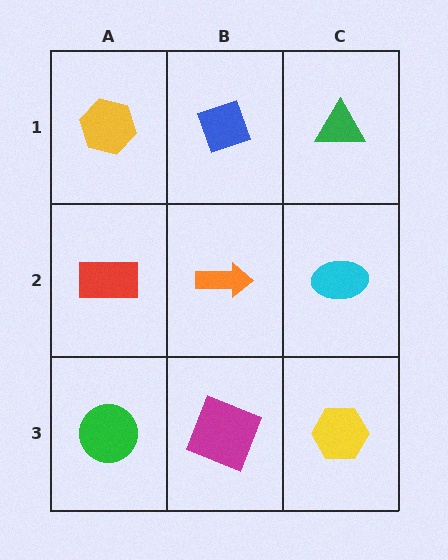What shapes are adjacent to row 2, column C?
A green triangle (row 1, column C), a yellow hexagon (row 3, column C), an orange arrow (row 2, column B).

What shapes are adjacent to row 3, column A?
A red rectangle (row 2, column A), a magenta square (row 3, column B).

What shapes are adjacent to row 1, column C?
A cyan ellipse (row 2, column C), a blue diamond (row 1, column B).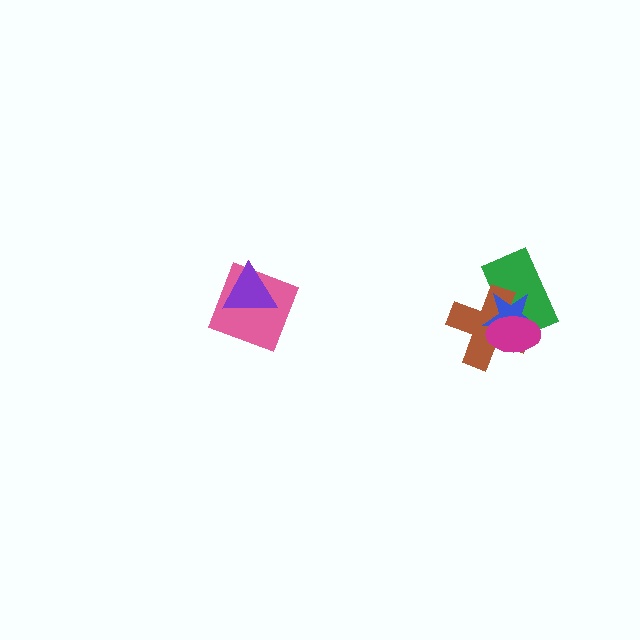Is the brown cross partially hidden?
Yes, it is partially covered by another shape.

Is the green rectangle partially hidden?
Yes, it is partially covered by another shape.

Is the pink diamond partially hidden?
Yes, it is partially covered by another shape.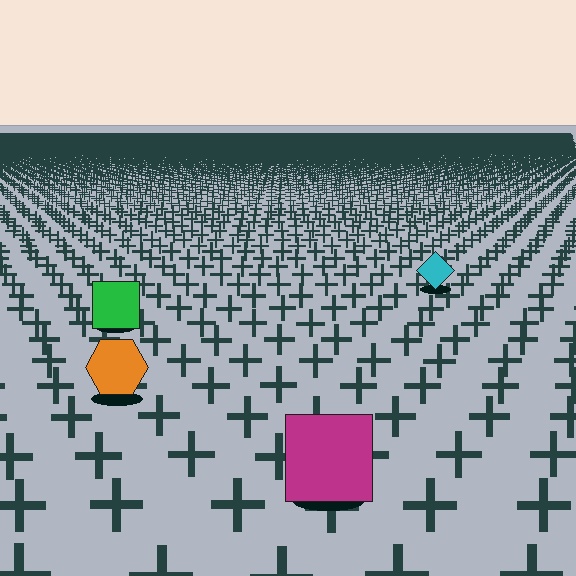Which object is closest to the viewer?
The magenta square is closest. The texture marks near it are larger and more spread out.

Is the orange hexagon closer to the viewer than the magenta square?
No. The magenta square is closer — you can tell from the texture gradient: the ground texture is coarser near it.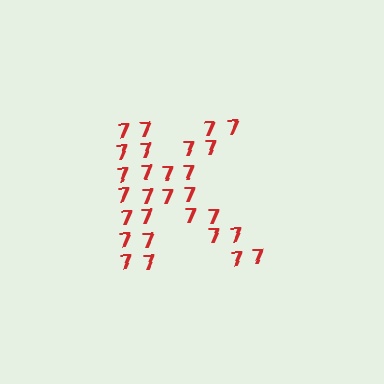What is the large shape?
The large shape is the letter K.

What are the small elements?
The small elements are digit 7's.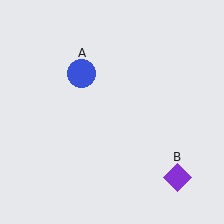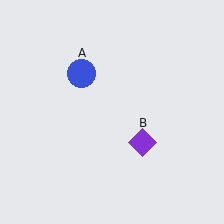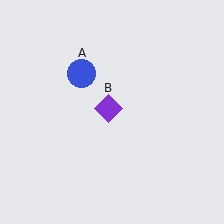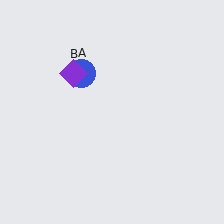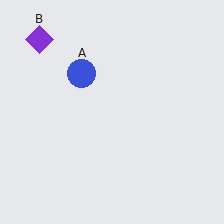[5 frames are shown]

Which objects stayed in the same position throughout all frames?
Blue circle (object A) remained stationary.